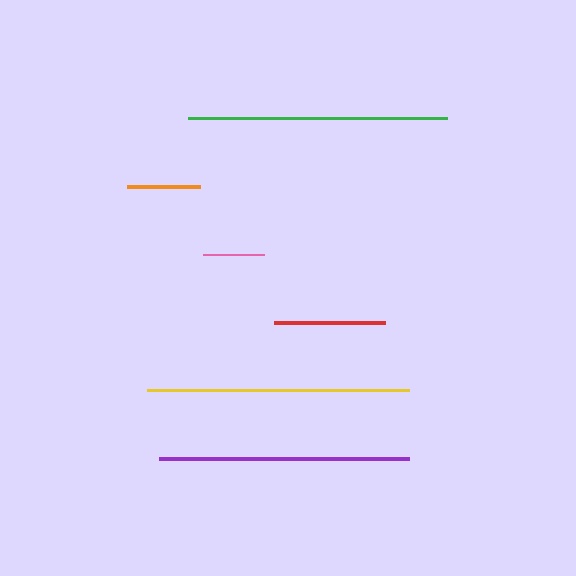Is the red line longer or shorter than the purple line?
The purple line is longer than the red line.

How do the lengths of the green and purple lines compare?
The green and purple lines are approximately the same length.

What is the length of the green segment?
The green segment is approximately 259 pixels long.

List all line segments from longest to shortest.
From longest to shortest: yellow, green, purple, red, orange, pink.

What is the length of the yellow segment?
The yellow segment is approximately 262 pixels long.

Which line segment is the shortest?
The pink line is the shortest at approximately 61 pixels.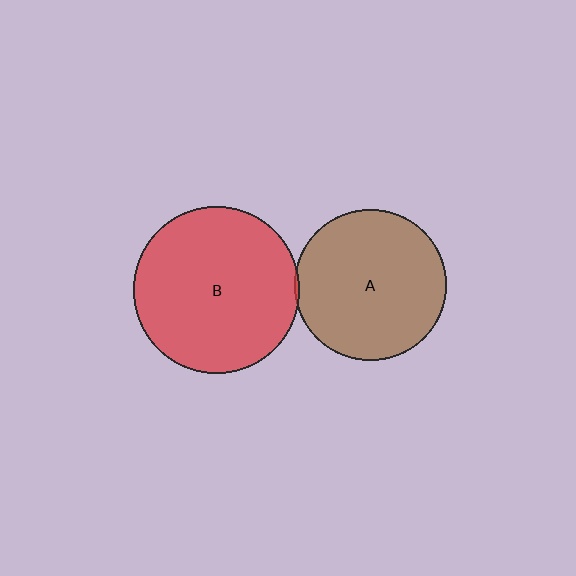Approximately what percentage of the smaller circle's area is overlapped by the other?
Approximately 5%.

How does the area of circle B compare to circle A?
Approximately 1.2 times.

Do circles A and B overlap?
Yes.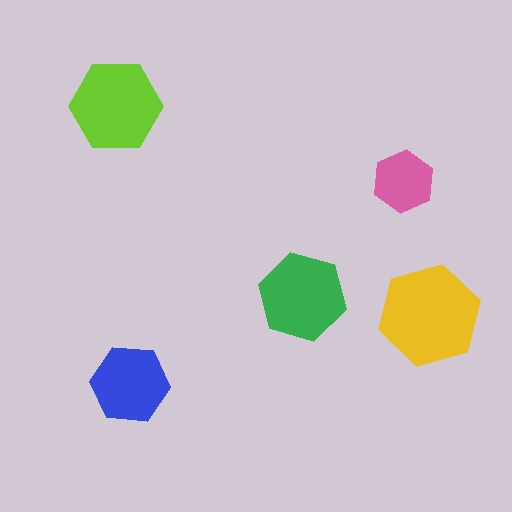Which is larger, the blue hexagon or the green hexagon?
The green one.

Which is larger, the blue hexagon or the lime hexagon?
The lime one.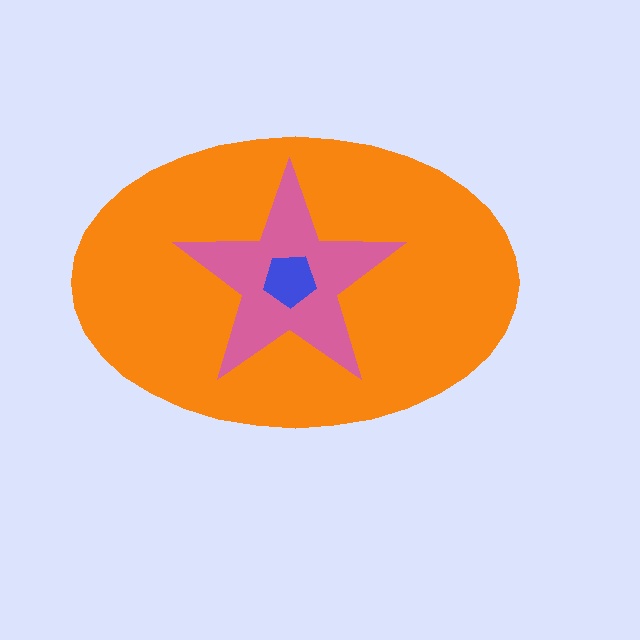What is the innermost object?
The blue pentagon.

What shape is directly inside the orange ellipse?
The pink star.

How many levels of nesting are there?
3.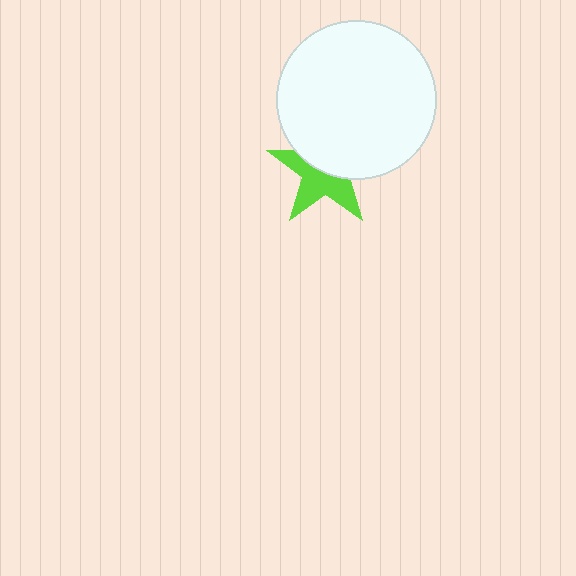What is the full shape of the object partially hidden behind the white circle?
The partially hidden object is a lime star.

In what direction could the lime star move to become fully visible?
The lime star could move down. That would shift it out from behind the white circle entirely.